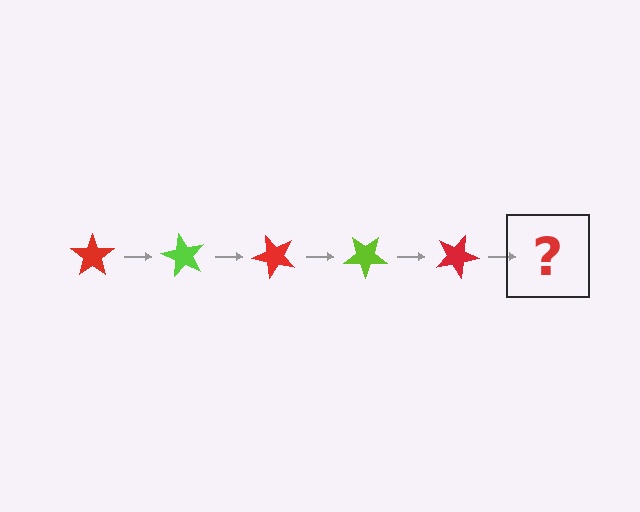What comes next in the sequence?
The next element should be a lime star, rotated 300 degrees from the start.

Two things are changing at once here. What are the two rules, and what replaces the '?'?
The two rules are that it rotates 60 degrees each step and the color cycles through red and lime. The '?' should be a lime star, rotated 300 degrees from the start.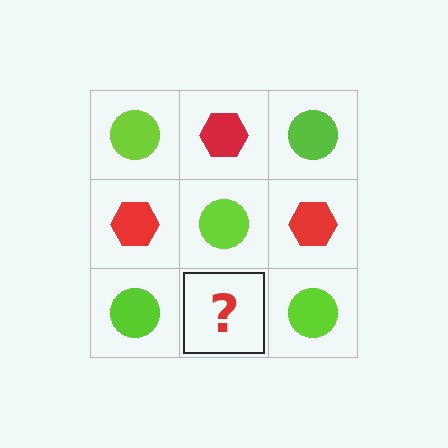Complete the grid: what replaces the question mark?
The question mark should be replaced with a red hexagon.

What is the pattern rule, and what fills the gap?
The rule is that it alternates lime circle and red hexagon in a checkerboard pattern. The gap should be filled with a red hexagon.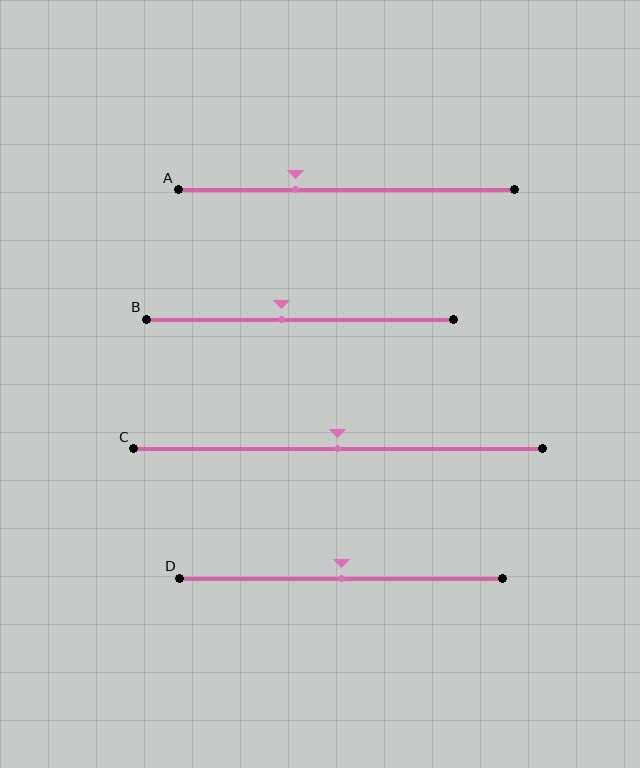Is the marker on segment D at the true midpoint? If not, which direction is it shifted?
Yes, the marker on segment D is at the true midpoint.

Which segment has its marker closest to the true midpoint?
Segment C has its marker closest to the true midpoint.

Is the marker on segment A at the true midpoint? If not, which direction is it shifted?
No, the marker on segment A is shifted to the left by about 15% of the segment length.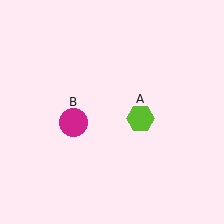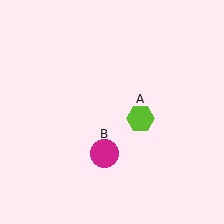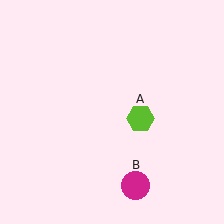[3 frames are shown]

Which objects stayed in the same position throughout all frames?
Lime hexagon (object A) remained stationary.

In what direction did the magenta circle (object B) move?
The magenta circle (object B) moved down and to the right.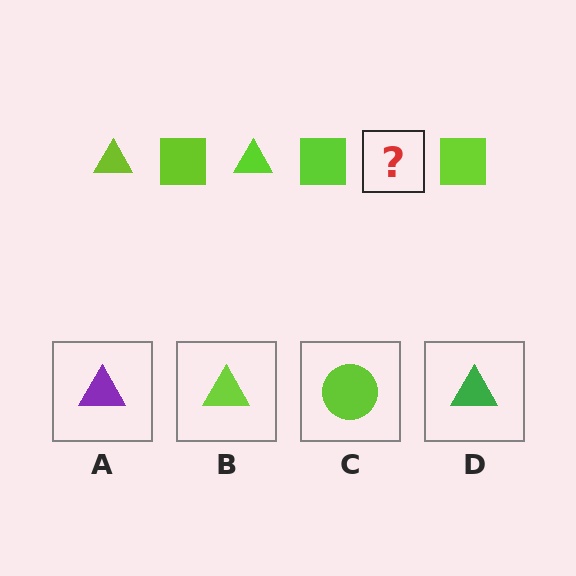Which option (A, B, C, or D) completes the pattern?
B.